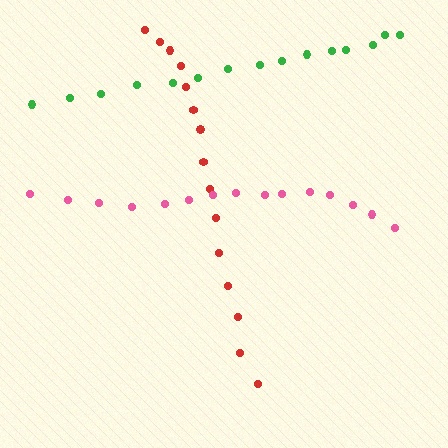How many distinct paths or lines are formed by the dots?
There are 3 distinct paths.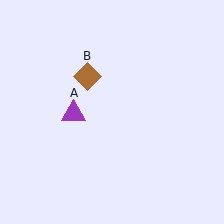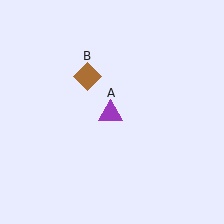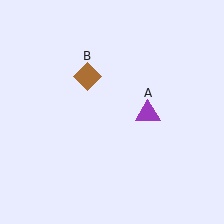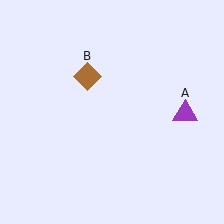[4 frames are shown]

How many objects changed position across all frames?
1 object changed position: purple triangle (object A).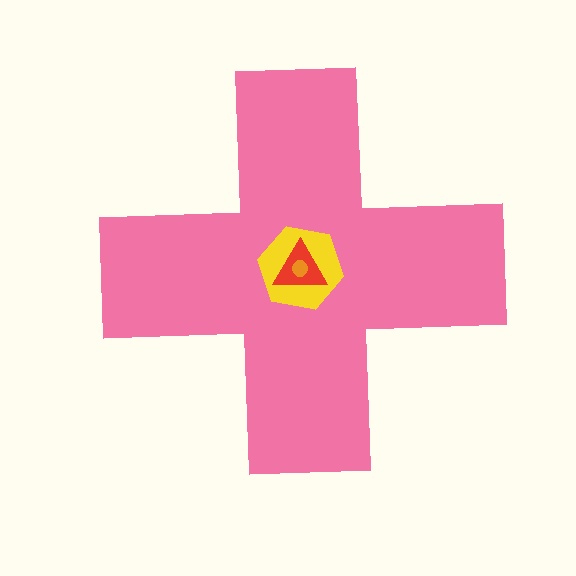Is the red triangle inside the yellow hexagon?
Yes.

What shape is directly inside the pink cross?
The yellow hexagon.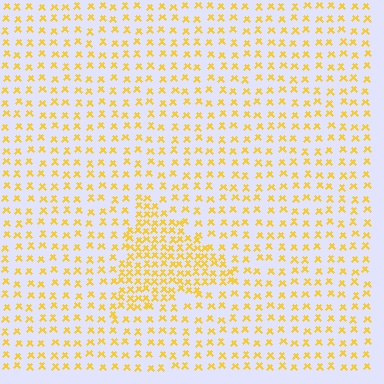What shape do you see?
I see a triangle.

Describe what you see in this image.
The image contains small yellow elements arranged at two different densities. A triangle-shaped region is visible where the elements are more densely packed than the surrounding area.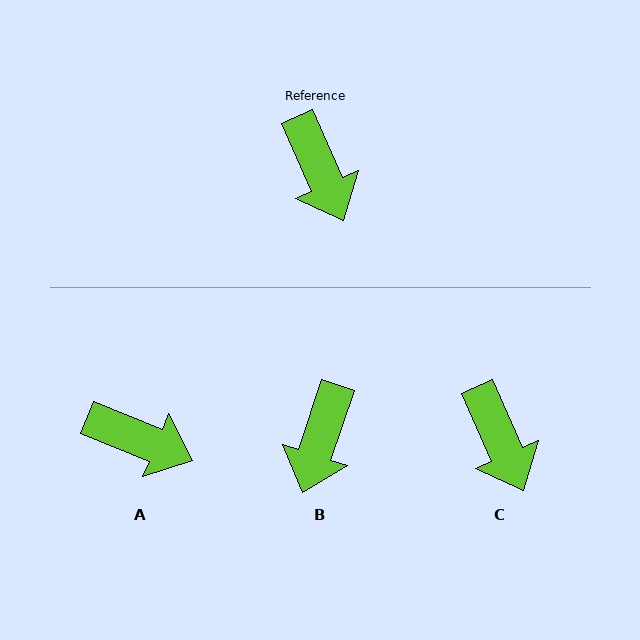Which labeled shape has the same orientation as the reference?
C.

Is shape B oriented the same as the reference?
No, it is off by about 42 degrees.